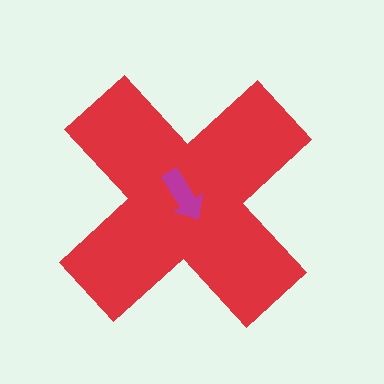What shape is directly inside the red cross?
The magenta arrow.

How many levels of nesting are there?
2.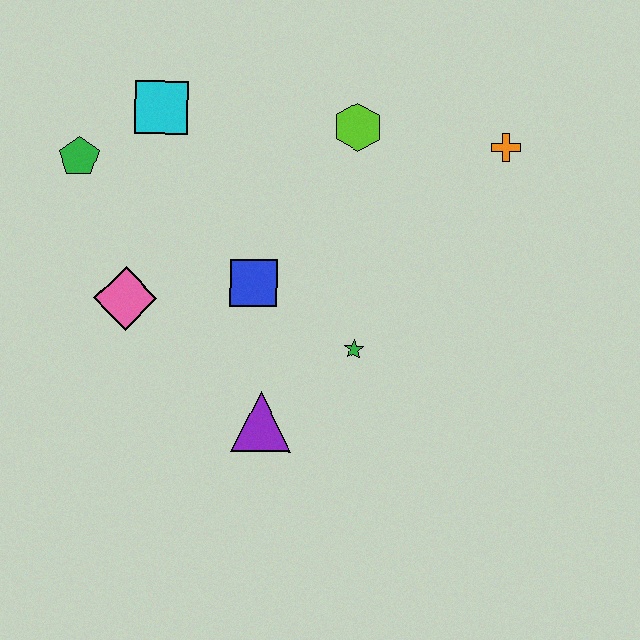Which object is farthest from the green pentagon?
The orange cross is farthest from the green pentagon.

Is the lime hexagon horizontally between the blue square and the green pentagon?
No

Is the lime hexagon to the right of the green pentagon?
Yes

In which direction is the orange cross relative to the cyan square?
The orange cross is to the right of the cyan square.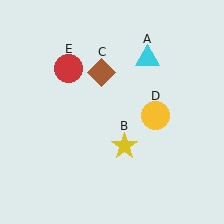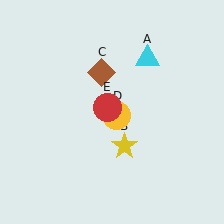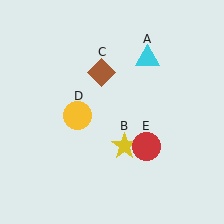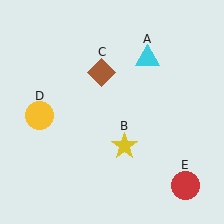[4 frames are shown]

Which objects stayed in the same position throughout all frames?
Cyan triangle (object A) and yellow star (object B) and brown diamond (object C) remained stationary.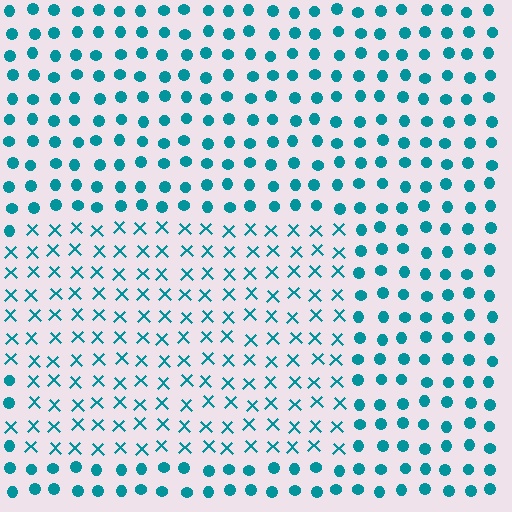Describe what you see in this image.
The image is filled with small teal elements arranged in a uniform grid. A rectangle-shaped region contains X marks, while the surrounding area contains circles. The boundary is defined purely by the change in element shape.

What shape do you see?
I see a rectangle.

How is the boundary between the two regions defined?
The boundary is defined by a change in element shape: X marks inside vs. circles outside. All elements share the same color and spacing.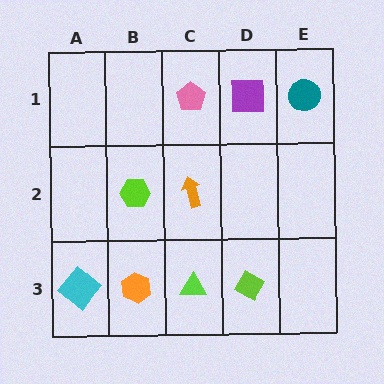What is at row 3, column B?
An orange hexagon.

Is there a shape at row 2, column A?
No, that cell is empty.